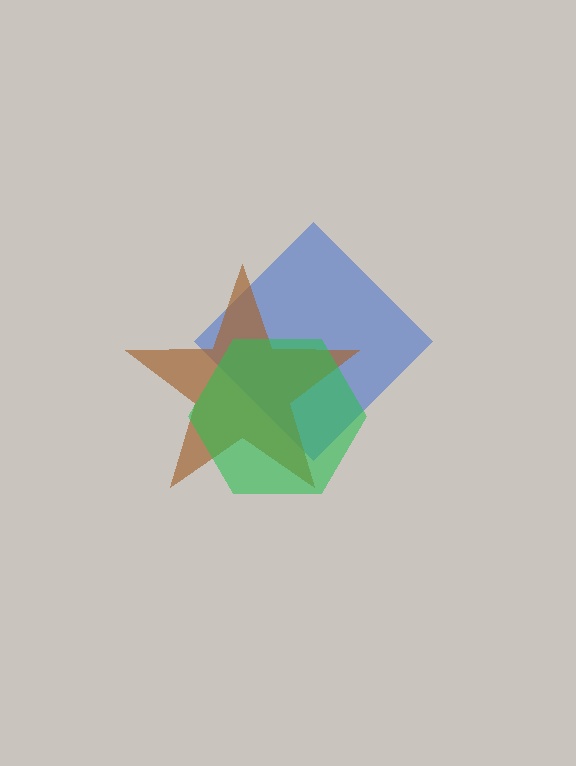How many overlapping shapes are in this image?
There are 3 overlapping shapes in the image.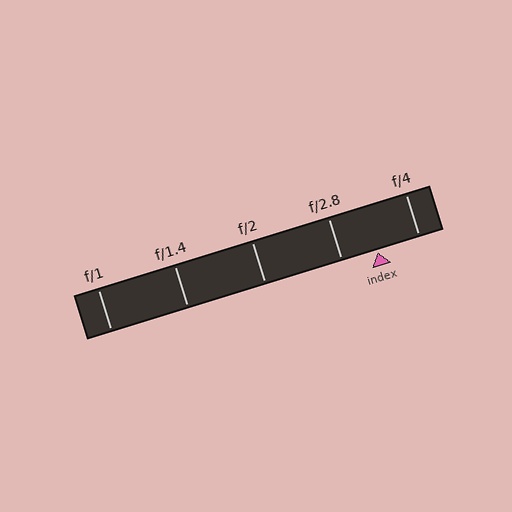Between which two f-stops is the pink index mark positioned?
The index mark is between f/2.8 and f/4.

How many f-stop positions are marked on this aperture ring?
There are 5 f-stop positions marked.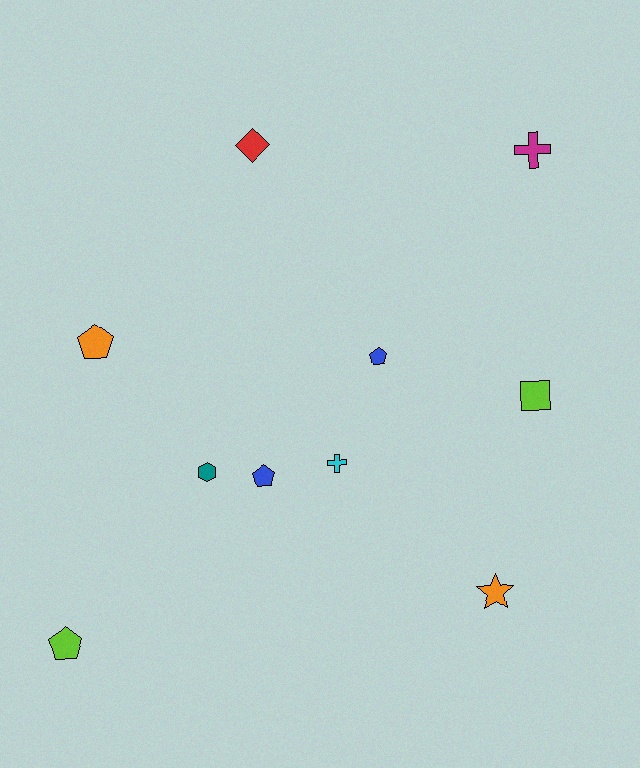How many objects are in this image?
There are 10 objects.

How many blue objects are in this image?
There are 2 blue objects.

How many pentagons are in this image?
There are 4 pentagons.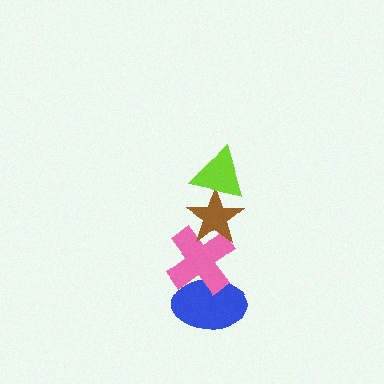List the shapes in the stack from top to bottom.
From top to bottom: the lime triangle, the brown star, the pink cross, the blue ellipse.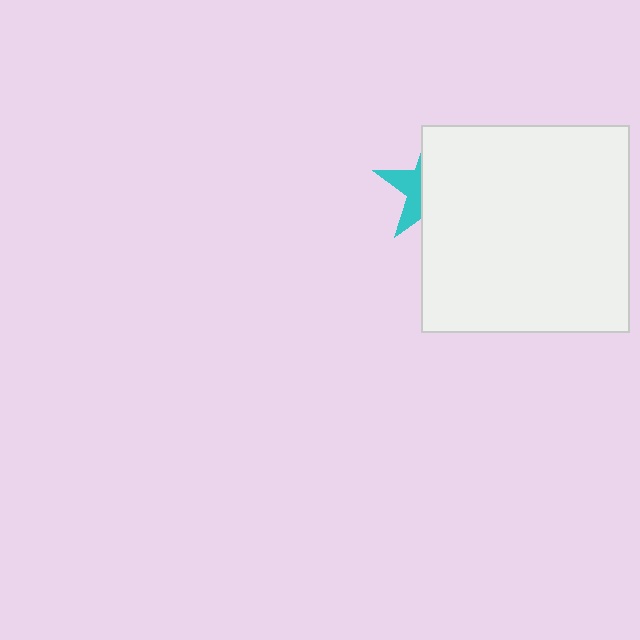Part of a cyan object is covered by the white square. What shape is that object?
It is a star.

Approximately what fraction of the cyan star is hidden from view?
Roughly 65% of the cyan star is hidden behind the white square.